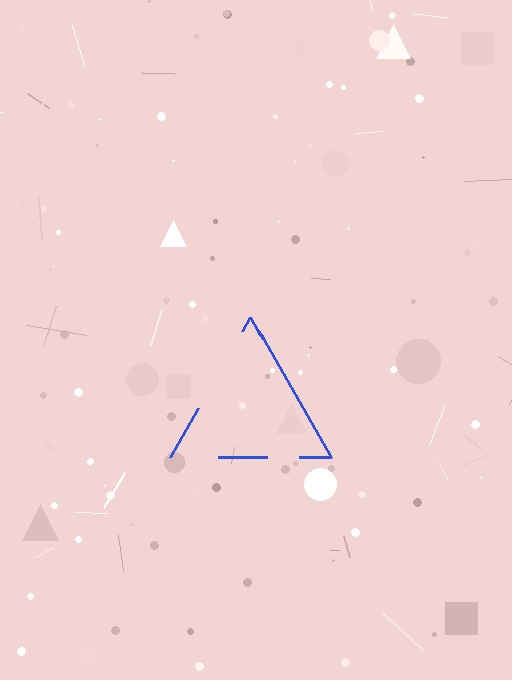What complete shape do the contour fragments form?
The contour fragments form a triangle.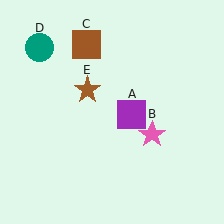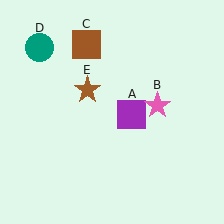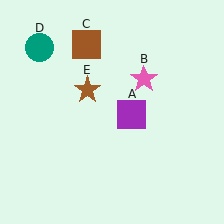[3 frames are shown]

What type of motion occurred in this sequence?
The pink star (object B) rotated counterclockwise around the center of the scene.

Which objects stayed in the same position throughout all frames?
Purple square (object A) and brown square (object C) and teal circle (object D) and brown star (object E) remained stationary.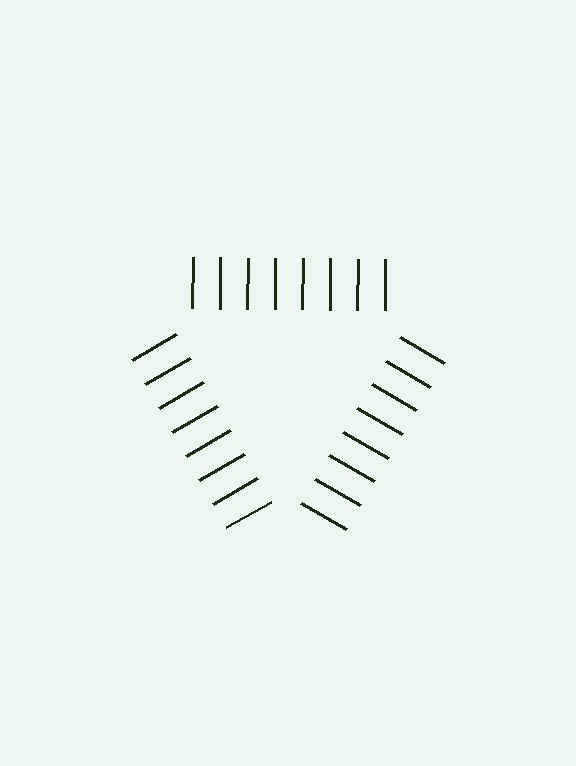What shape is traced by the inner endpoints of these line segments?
An illusory triangle — the line segments terminate on its edges but no continuous stroke is drawn.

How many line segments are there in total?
24 — 8 along each of the 3 edges.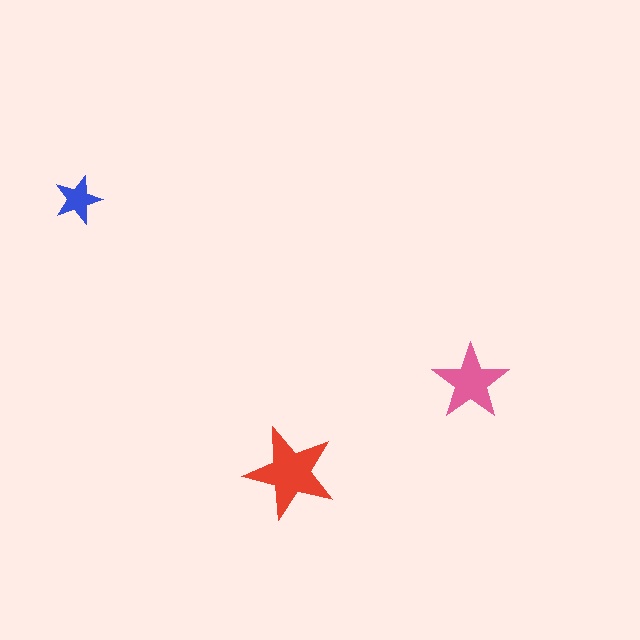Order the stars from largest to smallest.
the red one, the pink one, the blue one.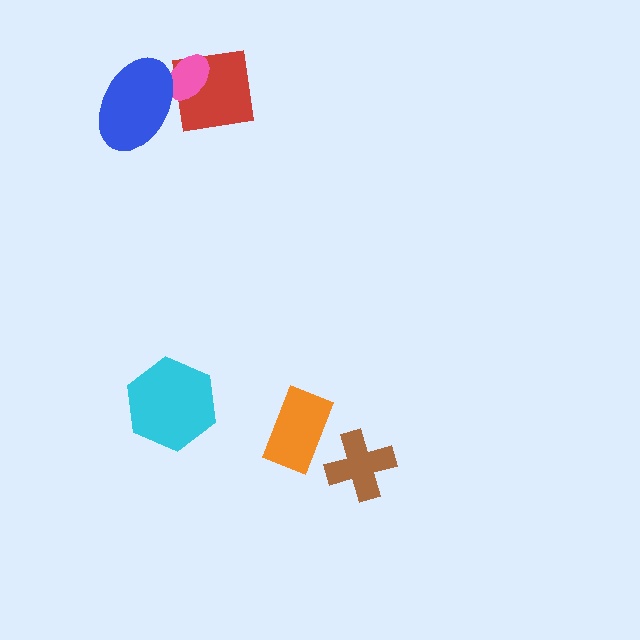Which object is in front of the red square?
The pink ellipse is in front of the red square.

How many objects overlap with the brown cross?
0 objects overlap with the brown cross.